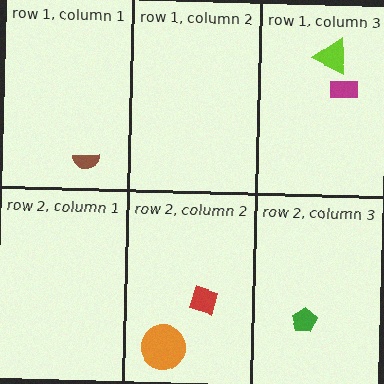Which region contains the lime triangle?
The row 1, column 3 region.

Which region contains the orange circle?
The row 2, column 2 region.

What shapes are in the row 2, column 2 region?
The orange circle, the red diamond.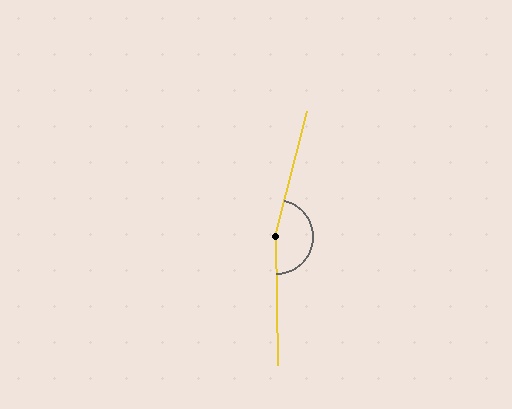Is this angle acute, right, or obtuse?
It is obtuse.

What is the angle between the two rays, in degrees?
Approximately 165 degrees.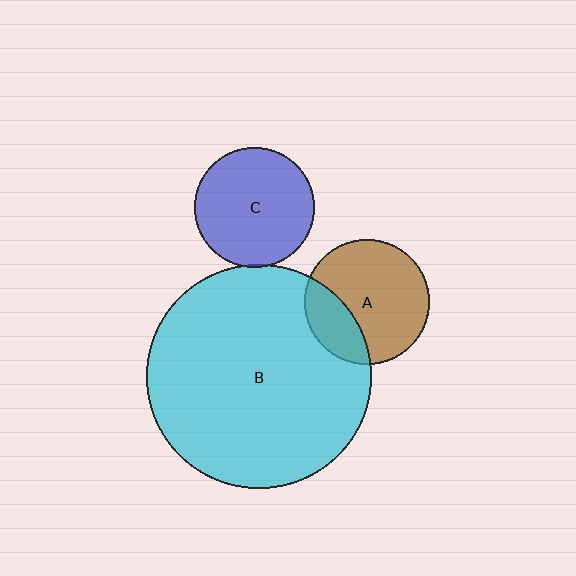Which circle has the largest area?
Circle B (cyan).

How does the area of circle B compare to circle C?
Approximately 3.5 times.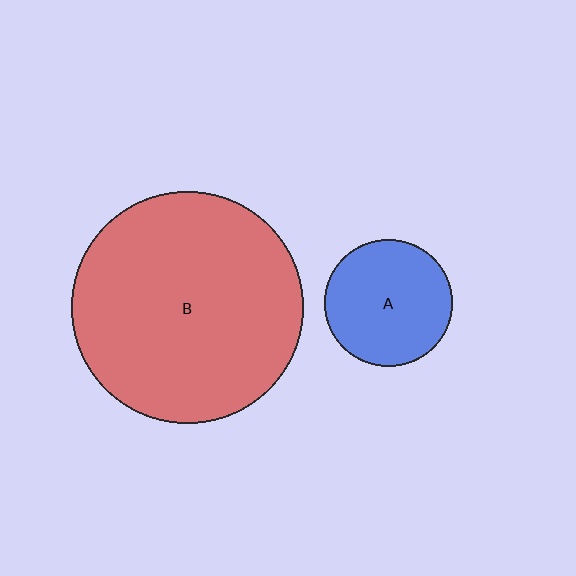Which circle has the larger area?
Circle B (red).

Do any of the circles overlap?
No, none of the circles overlap.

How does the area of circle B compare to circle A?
Approximately 3.3 times.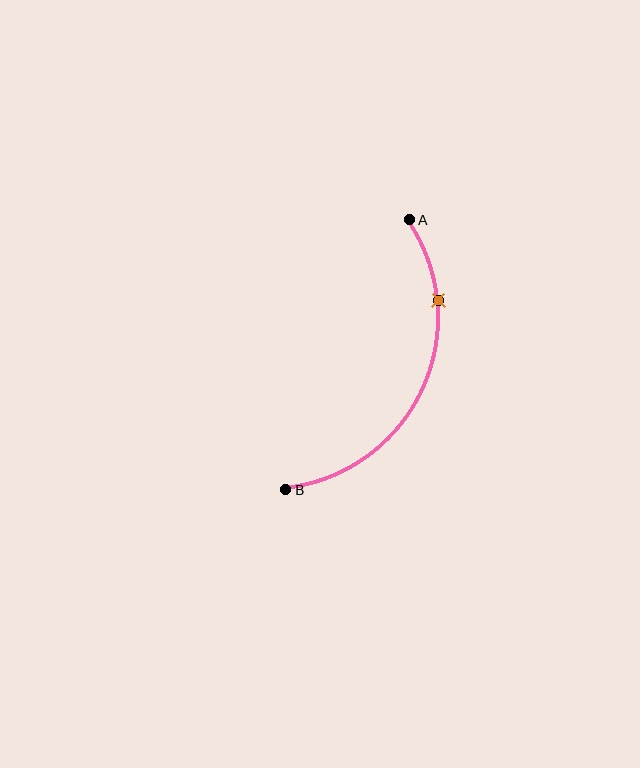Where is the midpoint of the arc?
The arc midpoint is the point on the curve farthest from the straight line joining A and B. It sits to the right of that line.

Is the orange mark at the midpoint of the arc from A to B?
No. The orange mark lies on the arc but is closer to endpoint A. The arc midpoint would be at the point on the curve equidistant along the arc from both A and B.